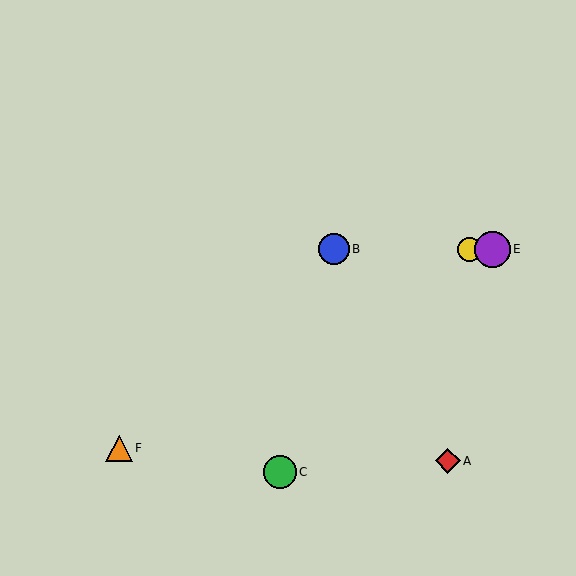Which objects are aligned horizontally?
Objects B, D, E are aligned horizontally.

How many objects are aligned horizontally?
3 objects (B, D, E) are aligned horizontally.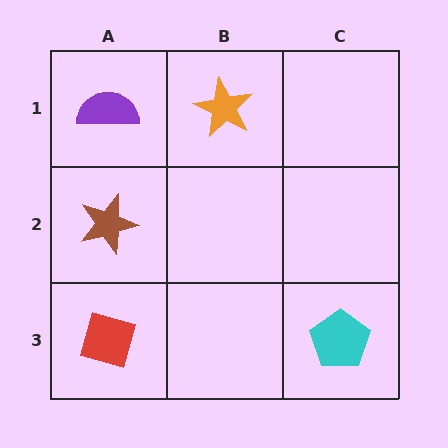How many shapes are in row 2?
1 shape.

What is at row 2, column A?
A brown star.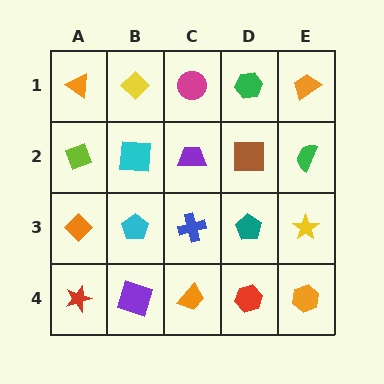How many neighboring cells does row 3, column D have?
4.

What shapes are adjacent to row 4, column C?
A blue cross (row 3, column C), a purple square (row 4, column B), a red hexagon (row 4, column D).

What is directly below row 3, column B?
A purple square.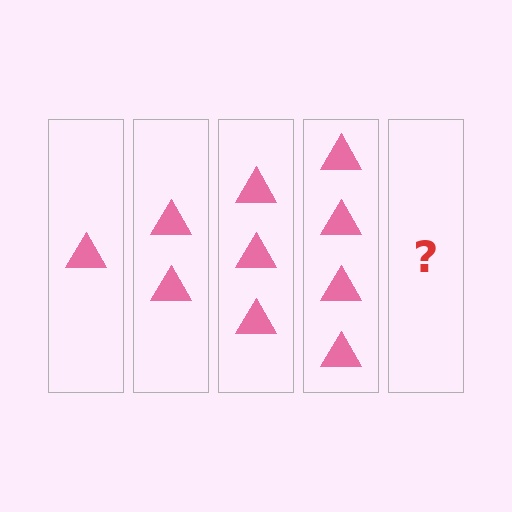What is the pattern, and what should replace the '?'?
The pattern is that each step adds one more triangle. The '?' should be 5 triangles.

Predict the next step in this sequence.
The next step is 5 triangles.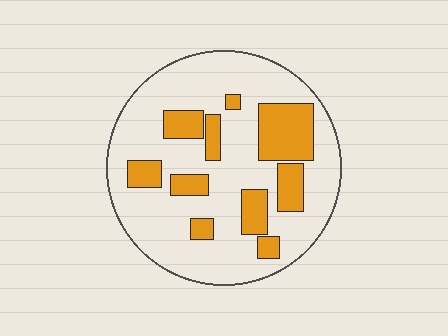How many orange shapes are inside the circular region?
10.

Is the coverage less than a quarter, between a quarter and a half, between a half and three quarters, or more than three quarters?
Less than a quarter.